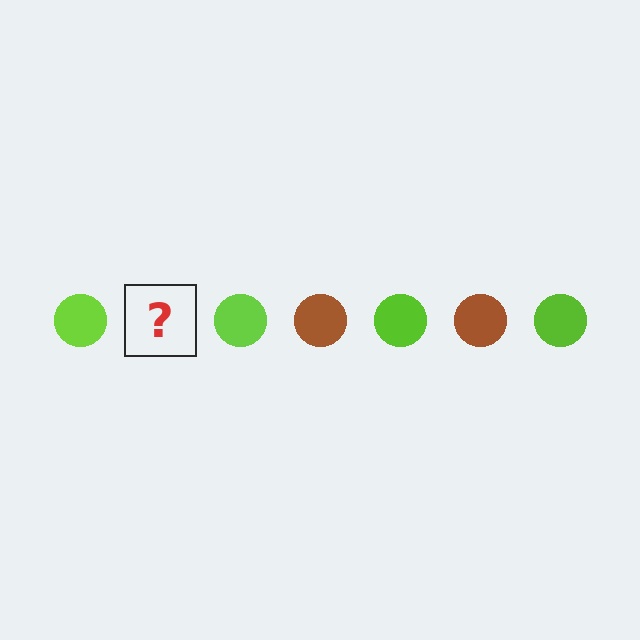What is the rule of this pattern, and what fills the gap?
The rule is that the pattern cycles through lime, brown circles. The gap should be filled with a brown circle.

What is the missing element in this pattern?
The missing element is a brown circle.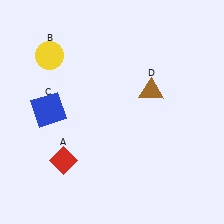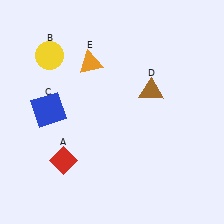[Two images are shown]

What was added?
An orange triangle (E) was added in Image 2.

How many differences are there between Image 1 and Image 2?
There is 1 difference between the two images.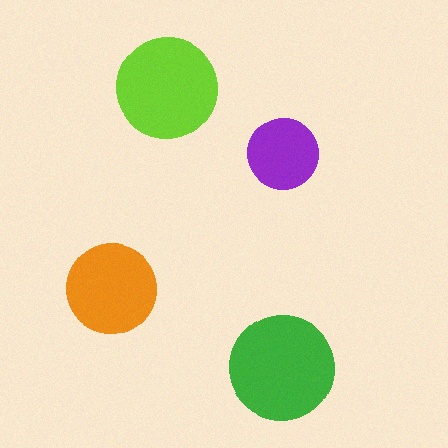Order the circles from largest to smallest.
the green one, the lime one, the orange one, the purple one.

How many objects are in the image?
There are 4 objects in the image.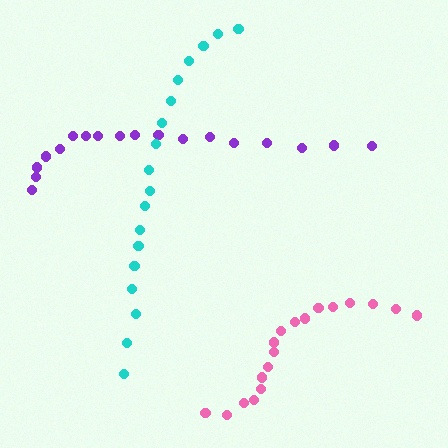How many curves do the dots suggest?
There are 3 distinct paths.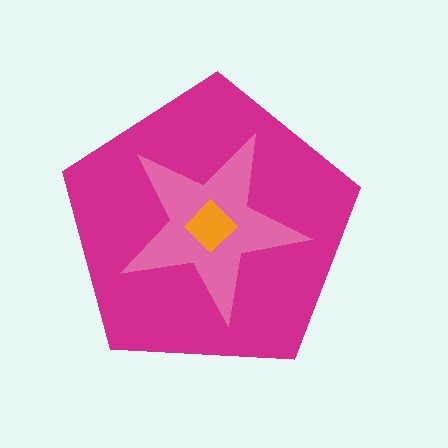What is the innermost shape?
The orange diamond.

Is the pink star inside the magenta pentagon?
Yes.